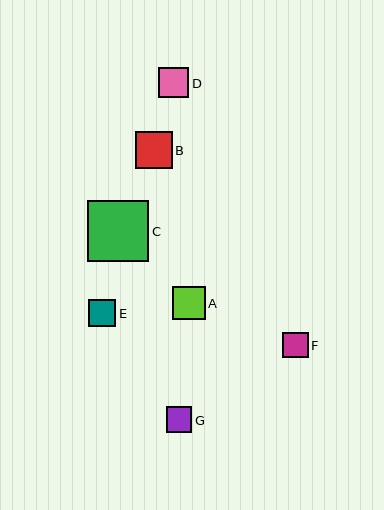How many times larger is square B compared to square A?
Square B is approximately 1.1 times the size of square A.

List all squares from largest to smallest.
From largest to smallest: C, B, A, D, E, F, G.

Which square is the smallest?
Square G is the smallest with a size of approximately 25 pixels.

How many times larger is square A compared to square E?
Square A is approximately 1.2 times the size of square E.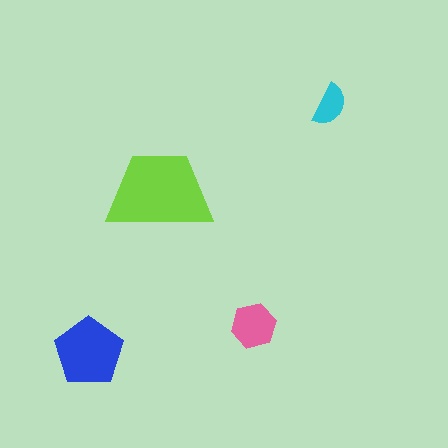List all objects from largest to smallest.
The lime trapezoid, the blue pentagon, the pink hexagon, the cyan semicircle.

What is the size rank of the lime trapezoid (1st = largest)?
1st.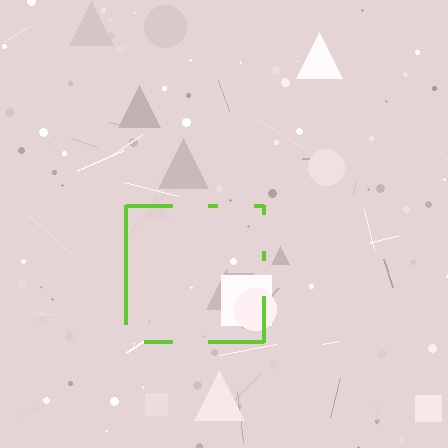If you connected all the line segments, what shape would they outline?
They would outline a square.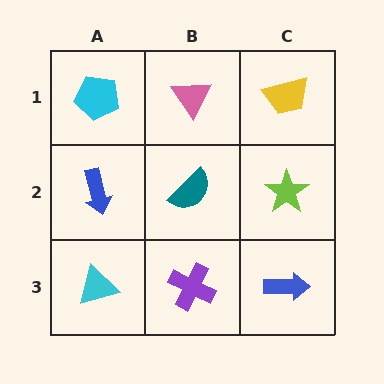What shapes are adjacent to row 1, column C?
A lime star (row 2, column C), a pink triangle (row 1, column B).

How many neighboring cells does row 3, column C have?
2.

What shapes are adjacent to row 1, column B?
A teal semicircle (row 2, column B), a cyan pentagon (row 1, column A), a yellow trapezoid (row 1, column C).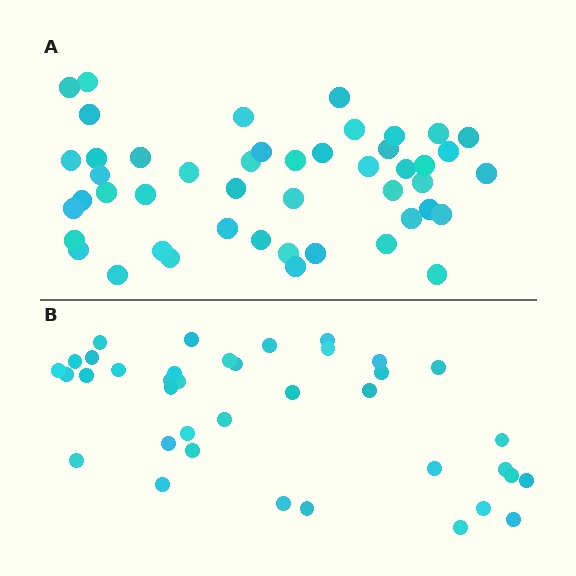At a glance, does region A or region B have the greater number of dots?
Region A (the top region) has more dots.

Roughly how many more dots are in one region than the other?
Region A has roughly 8 or so more dots than region B.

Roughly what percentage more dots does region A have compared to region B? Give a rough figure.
About 25% more.